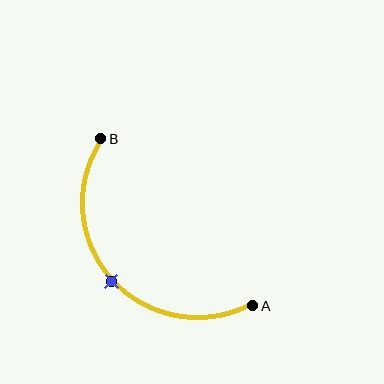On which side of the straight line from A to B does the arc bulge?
The arc bulges below and to the left of the straight line connecting A and B.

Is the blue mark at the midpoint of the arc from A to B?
Yes. The blue mark lies on the arc at equal arc-length from both A and B — it is the arc midpoint.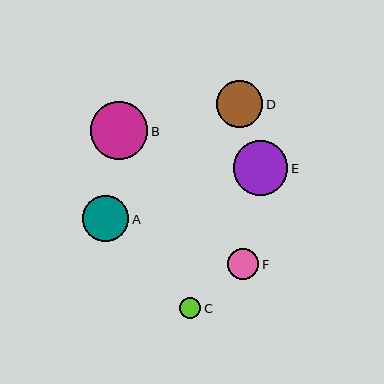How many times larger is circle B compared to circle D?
Circle B is approximately 1.2 times the size of circle D.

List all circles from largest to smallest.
From largest to smallest: B, E, D, A, F, C.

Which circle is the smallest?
Circle C is the smallest with a size of approximately 21 pixels.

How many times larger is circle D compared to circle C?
Circle D is approximately 2.2 times the size of circle C.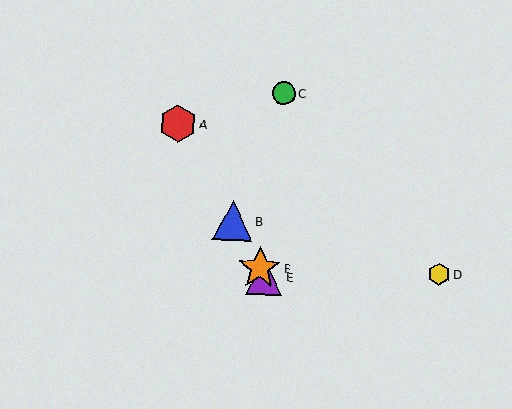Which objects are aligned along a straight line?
Objects A, B, E, F are aligned along a straight line.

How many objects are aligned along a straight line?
4 objects (A, B, E, F) are aligned along a straight line.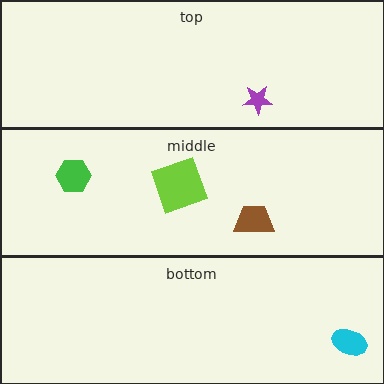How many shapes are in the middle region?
3.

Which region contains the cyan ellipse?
The bottom region.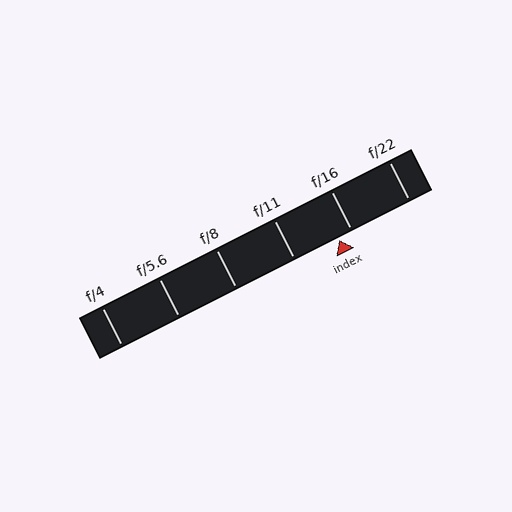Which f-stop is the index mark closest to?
The index mark is closest to f/16.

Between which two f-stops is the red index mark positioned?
The index mark is between f/11 and f/16.